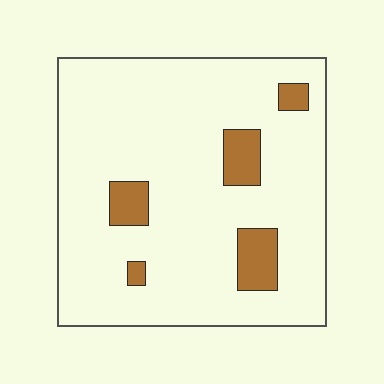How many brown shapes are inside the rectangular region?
5.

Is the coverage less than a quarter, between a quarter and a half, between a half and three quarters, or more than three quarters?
Less than a quarter.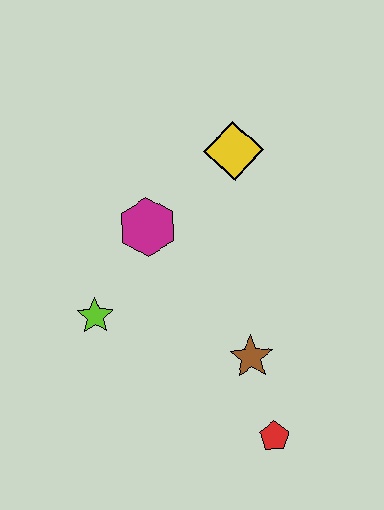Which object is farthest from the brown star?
The yellow diamond is farthest from the brown star.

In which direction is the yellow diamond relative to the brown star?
The yellow diamond is above the brown star.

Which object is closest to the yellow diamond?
The magenta hexagon is closest to the yellow diamond.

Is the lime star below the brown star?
No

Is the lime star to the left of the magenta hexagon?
Yes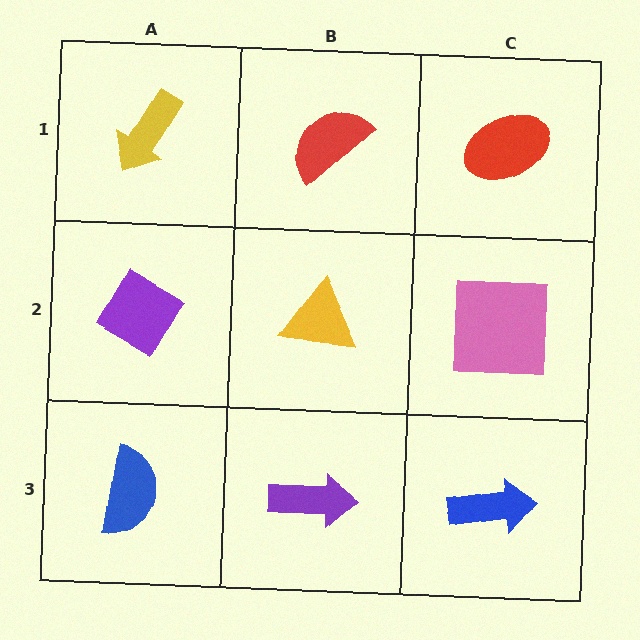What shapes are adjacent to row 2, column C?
A red ellipse (row 1, column C), a blue arrow (row 3, column C), a yellow triangle (row 2, column B).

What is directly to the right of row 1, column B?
A red ellipse.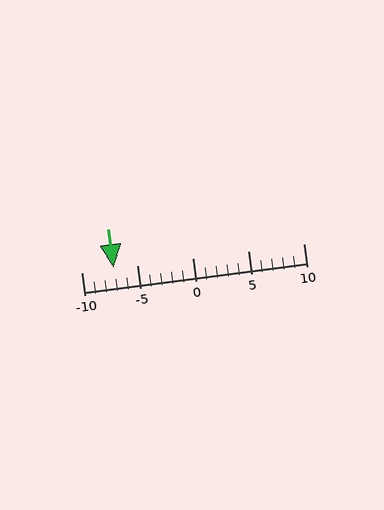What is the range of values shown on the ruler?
The ruler shows values from -10 to 10.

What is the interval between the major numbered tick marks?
The major tick marks are spaced 5 units apart.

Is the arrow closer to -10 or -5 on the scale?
The arrow is closer to -5.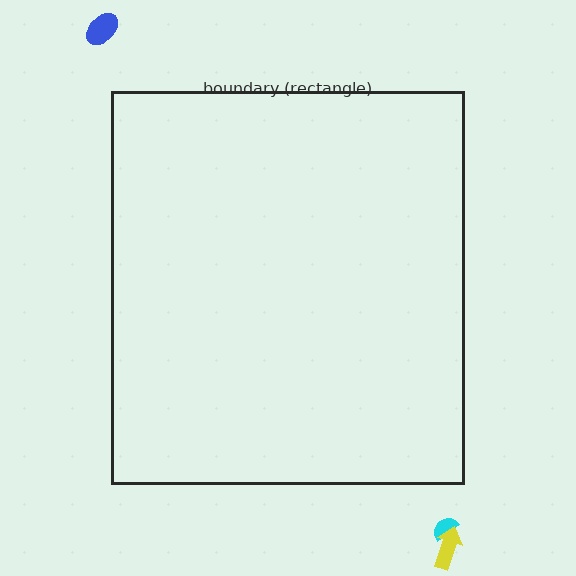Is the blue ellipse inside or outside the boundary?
Outside.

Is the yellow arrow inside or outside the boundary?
Outside.